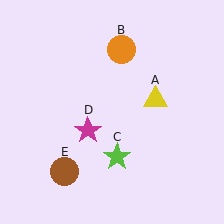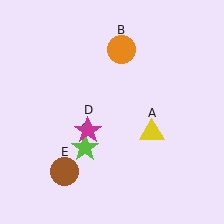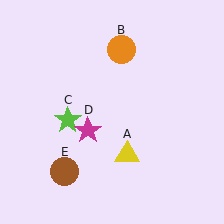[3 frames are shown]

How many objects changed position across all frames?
2 objects changed position: yellow triangle (object A), lime star (object C).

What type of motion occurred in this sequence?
The yellow triangle (object A), lime star (object C) rotated clockwise around the center of the scene.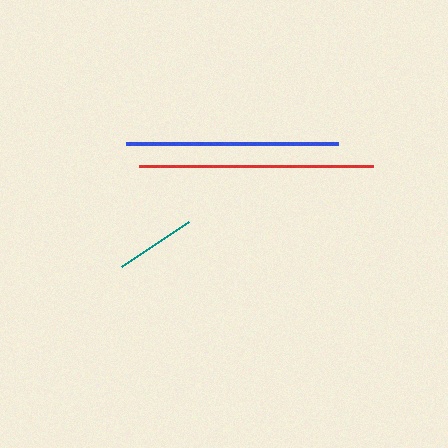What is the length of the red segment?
The red segment is approximately 235 pixels long.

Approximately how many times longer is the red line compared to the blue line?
The red line is approximately 1.1 times the length of the blue line.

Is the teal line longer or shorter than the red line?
The red line is longer than the teal line.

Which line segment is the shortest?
The teal line is the shortest at approximately 81 pixels.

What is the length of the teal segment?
The teal segment is approximately 81 pixels long.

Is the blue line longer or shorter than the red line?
The red line is longer than the blue line.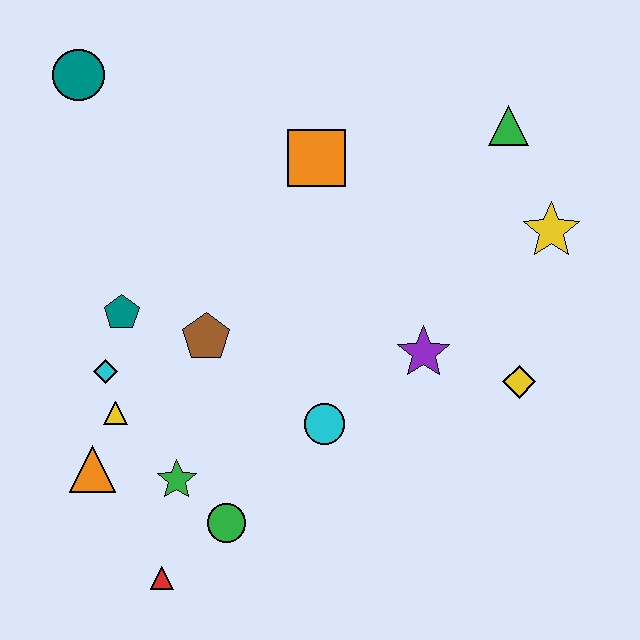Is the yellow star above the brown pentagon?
Yes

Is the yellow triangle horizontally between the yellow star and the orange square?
No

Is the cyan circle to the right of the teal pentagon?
Yes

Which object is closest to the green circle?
The green star is closest to the green circle.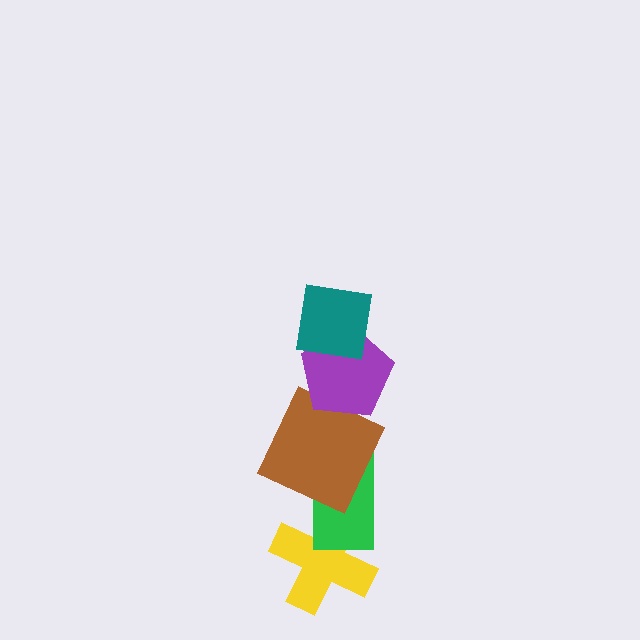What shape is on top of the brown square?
The purple pentagon is on top of the brown square.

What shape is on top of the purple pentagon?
The teal square is on top of the purple pentagon.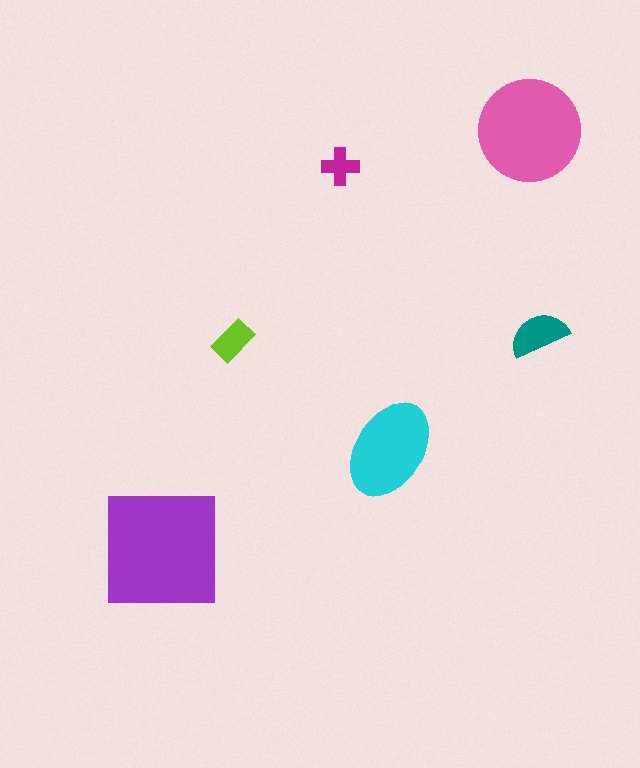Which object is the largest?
The purple square.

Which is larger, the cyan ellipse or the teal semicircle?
The cyan ellipse.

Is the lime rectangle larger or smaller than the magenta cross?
Larger.